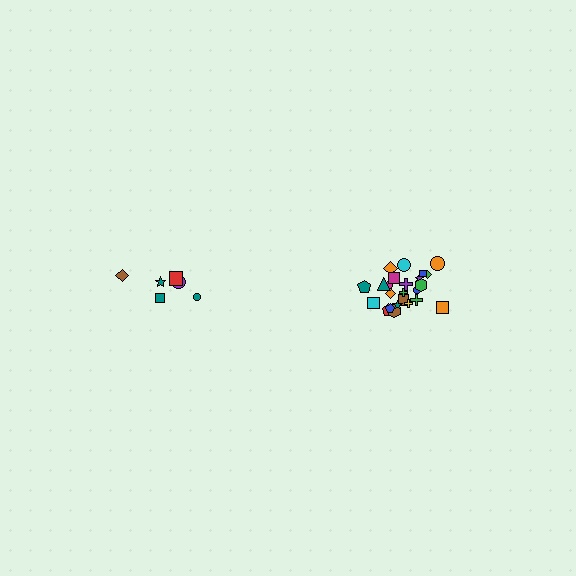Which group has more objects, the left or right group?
The right group.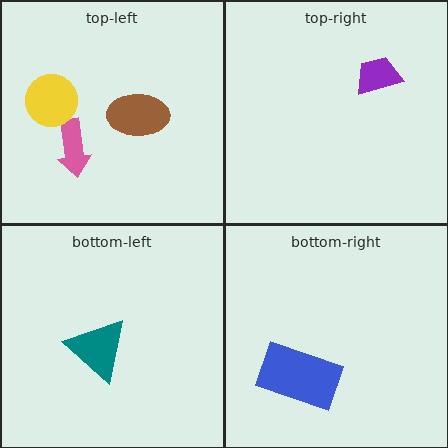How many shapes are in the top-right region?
1.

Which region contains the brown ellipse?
The top-left region.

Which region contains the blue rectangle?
The bottom-right region.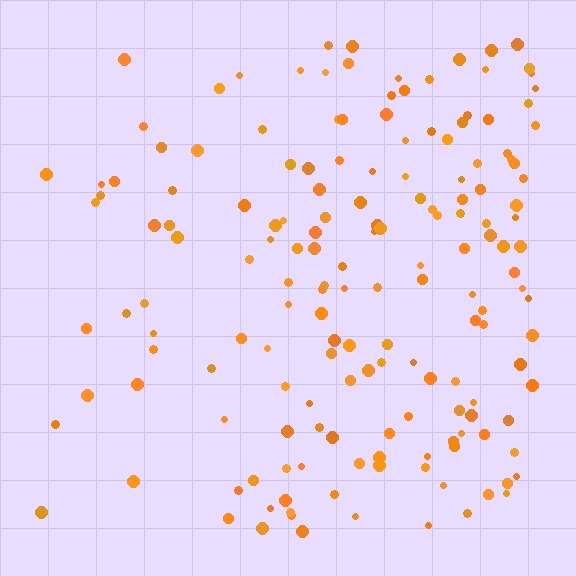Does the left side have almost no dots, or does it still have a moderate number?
Still a moderate number, just noticeably fewer than the right.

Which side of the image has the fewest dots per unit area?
The left.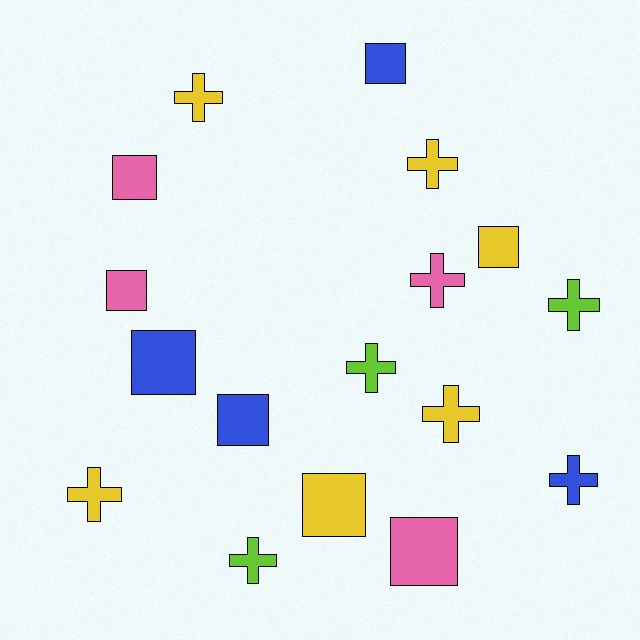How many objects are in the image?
There are 17 objects.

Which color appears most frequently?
Yellow, with 6 objects.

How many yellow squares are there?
There are 2 yellow squares.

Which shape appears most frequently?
Cross, with 9 objects.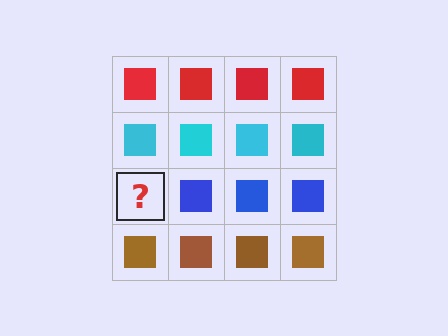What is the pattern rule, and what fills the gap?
The rule is that each row has a consistent color. The gap should be filled with a blue square.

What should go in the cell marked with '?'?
The missing cell should contain a blue square.